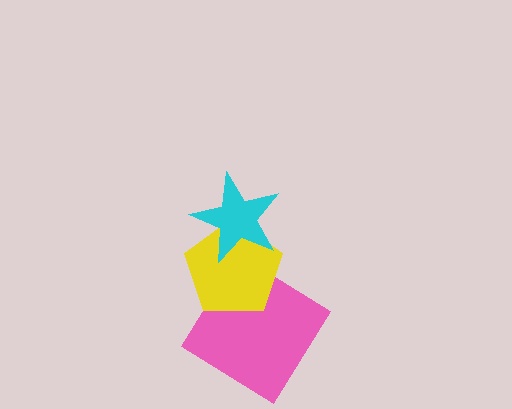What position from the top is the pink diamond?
The pink diamond is 3rd from the top.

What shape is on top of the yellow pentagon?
The cyan star is on top of the yellow pentagon.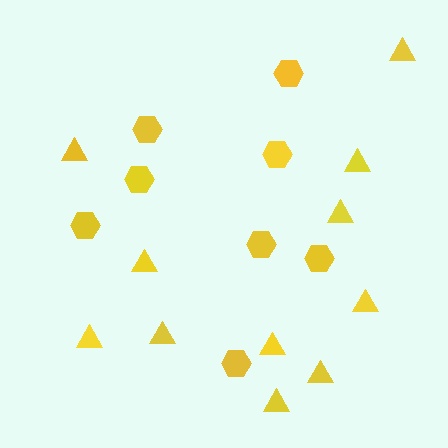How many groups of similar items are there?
There are 2 groups: one group of hexagons (8) and one group of triangles (11).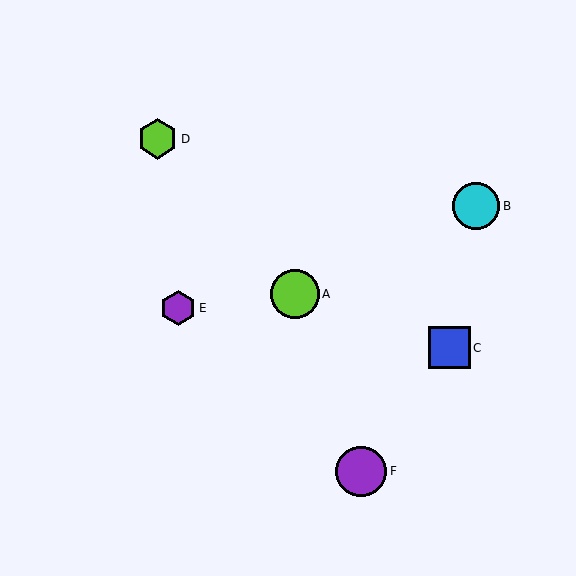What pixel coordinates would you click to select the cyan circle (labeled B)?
Click at (476, 206) to select the cyan circle B.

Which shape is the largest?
The purple circle (labeled F) is the largest.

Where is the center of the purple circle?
The center of the purple circle is at (361, 471).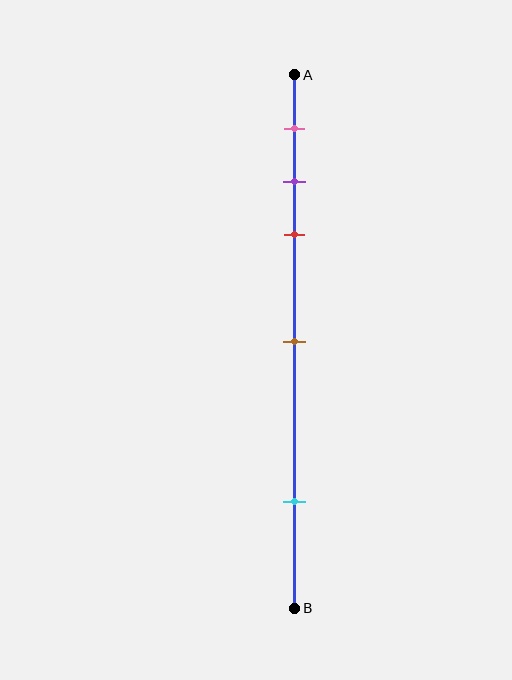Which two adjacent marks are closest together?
The purple and red marks are the closest adjacent pair.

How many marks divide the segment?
There are 5 marks dividing the segment.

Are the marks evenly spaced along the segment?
No, the marks are not evenly spaced.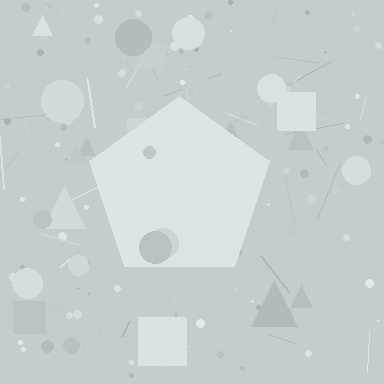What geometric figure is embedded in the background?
A pentagon is embedded in the background.